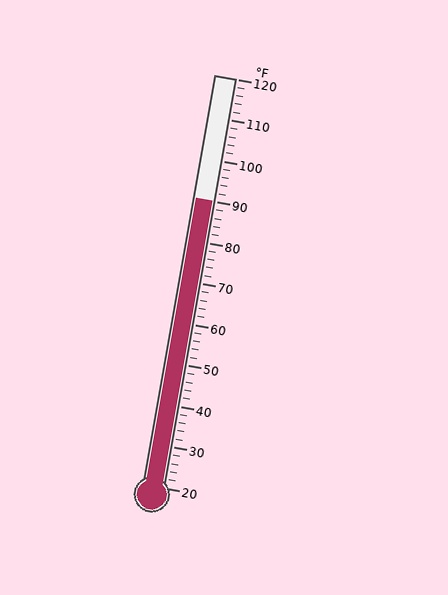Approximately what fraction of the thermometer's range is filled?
The thermometer is filled to approximately 70% of its range.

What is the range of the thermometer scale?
The thermometer scale ranges from 20°F to 120°F.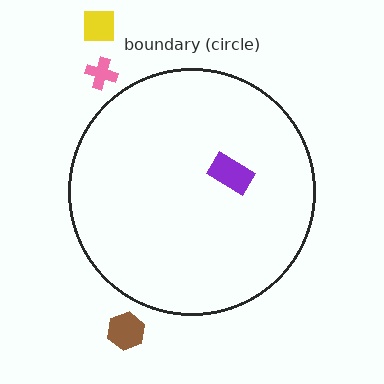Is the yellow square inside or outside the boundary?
Outside.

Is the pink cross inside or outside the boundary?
Outside.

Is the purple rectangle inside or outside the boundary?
Inside.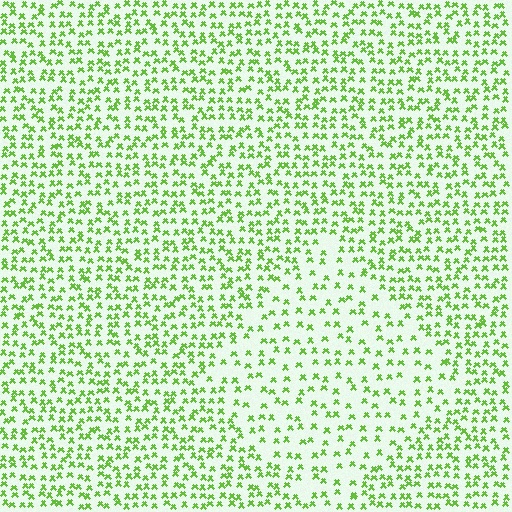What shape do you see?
I see a diamond.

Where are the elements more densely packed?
The elements are more densely packed outside the diamond boundary.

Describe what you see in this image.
The image contains small lime elements arranged at two different densities. A diamond-shaped region is visible where the elements are less densely packed than the surrounding area.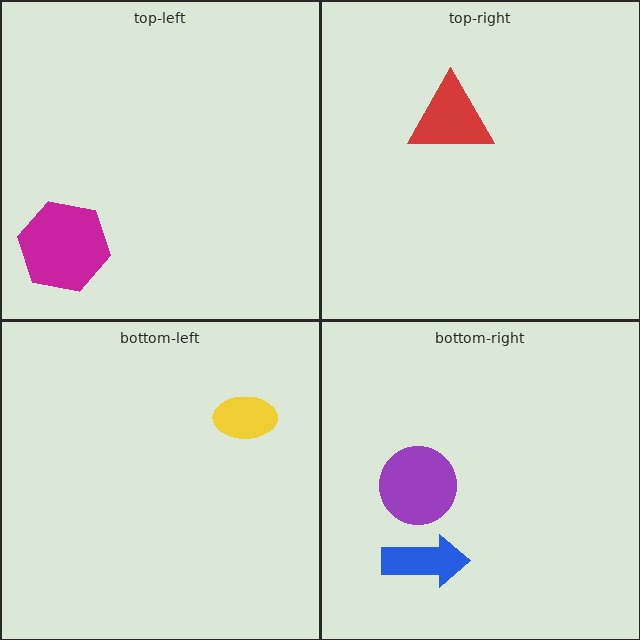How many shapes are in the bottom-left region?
1.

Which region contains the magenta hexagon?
The top-left region.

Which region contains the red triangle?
The top-right region.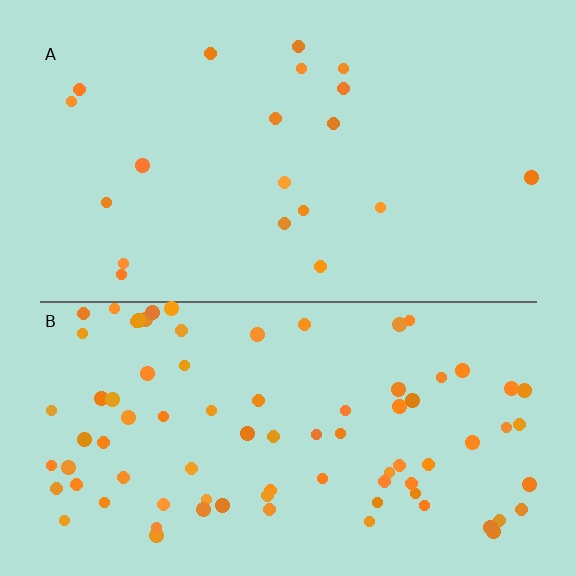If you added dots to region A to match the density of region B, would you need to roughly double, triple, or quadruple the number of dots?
Approximately quadruple.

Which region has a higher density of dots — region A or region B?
B (the bottom).